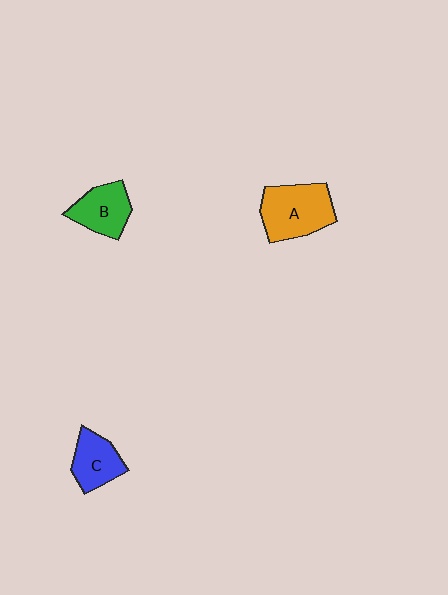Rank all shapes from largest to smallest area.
From largest to smallest: A (orange), B (green), C (blue).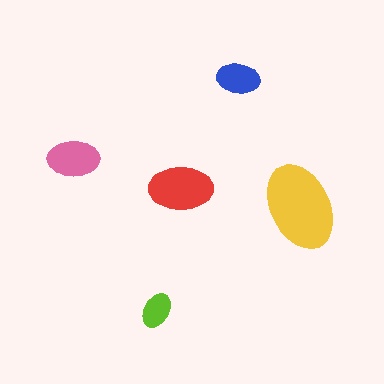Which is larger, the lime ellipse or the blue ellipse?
The blue one.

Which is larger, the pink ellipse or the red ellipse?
The red one.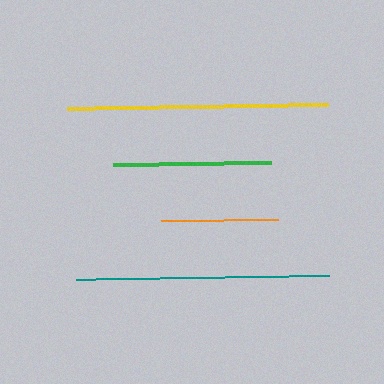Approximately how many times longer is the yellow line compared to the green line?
The yellow line is approximately 1.7 times the length of the green line.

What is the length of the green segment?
The green segment is approximately 157 pixels long.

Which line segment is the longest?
The yellow line is the longest at approximately 261 pixels.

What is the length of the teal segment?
The teal segment is approximately 253 pixels long.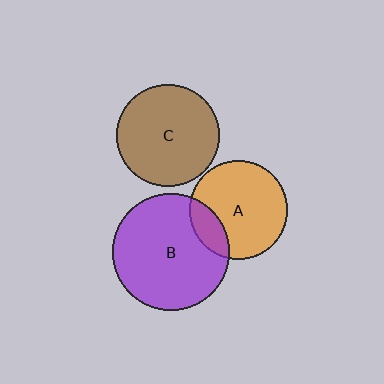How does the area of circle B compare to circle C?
Approximately 1.3 times.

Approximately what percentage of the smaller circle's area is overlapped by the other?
Approximately 20%.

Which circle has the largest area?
Circle B (purple).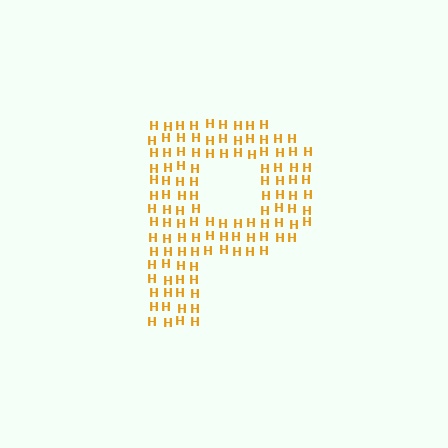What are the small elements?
The small elements are letter H's.